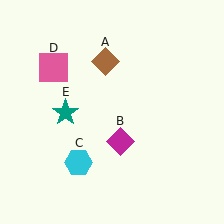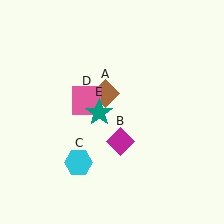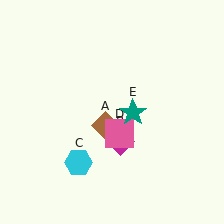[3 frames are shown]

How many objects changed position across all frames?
3 objects changed position: brown diamond (object A), pink square (object D), teal star (object E).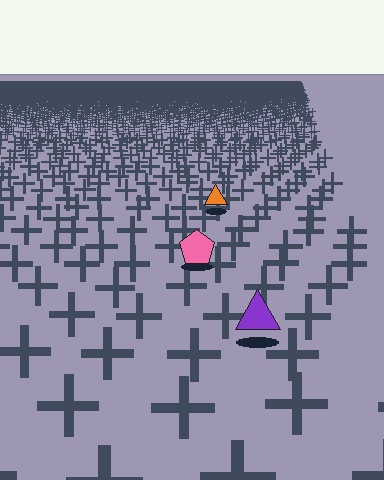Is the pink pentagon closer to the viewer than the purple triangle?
No. The purple triangle is closer — you can tell from the texture gradient: the ground texture is coarser near it.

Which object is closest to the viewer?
The purple triangle is closest. The texture marks near it are larger and more spread out.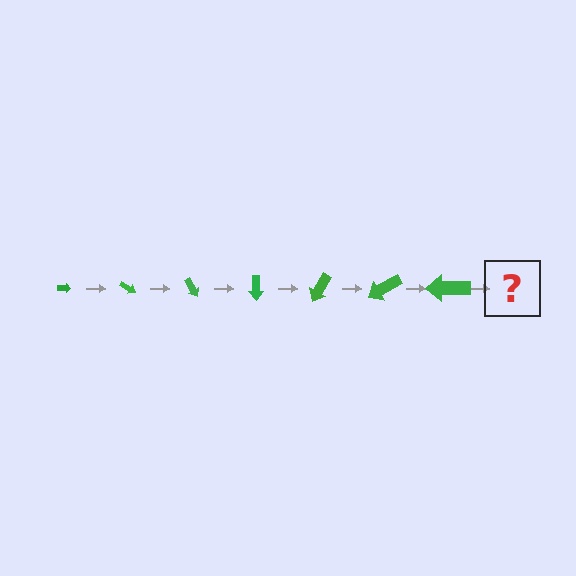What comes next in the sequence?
The next element should be an arrow, larger than the previous one and rotated 210 degrees from the start.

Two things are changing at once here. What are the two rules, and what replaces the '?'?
The two rules are that the arrow grows larger each step and it rotates 30 degrees each step. The '?' should be an arrow, larger than the previous one and rotated 210 degrees from the start.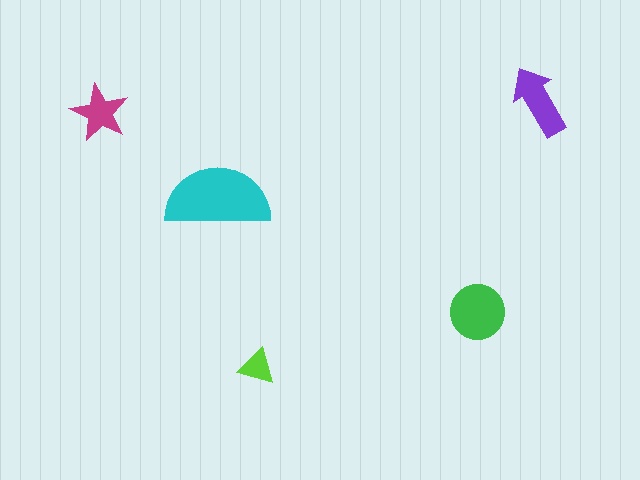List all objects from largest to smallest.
The cyan semicircle, the green circle, the purple arrow, the magenta star, the lime triangle.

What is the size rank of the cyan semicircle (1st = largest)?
1st.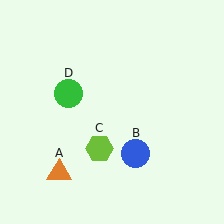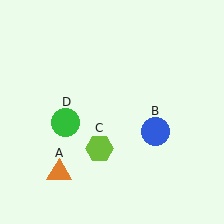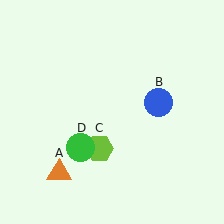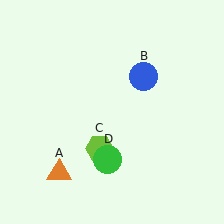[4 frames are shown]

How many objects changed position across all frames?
2 objects changed position: blue circle (object B), green circle (object D).